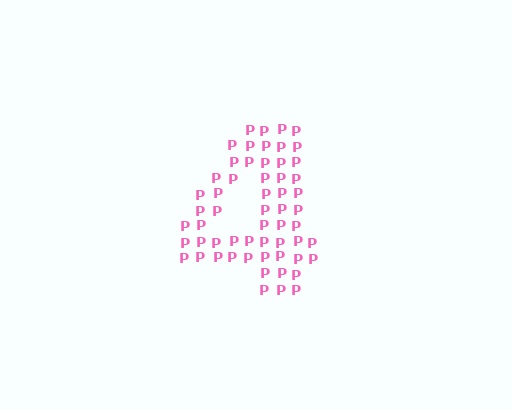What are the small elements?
The small elements are letter P's.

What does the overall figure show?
The overall figure shows the digit 4.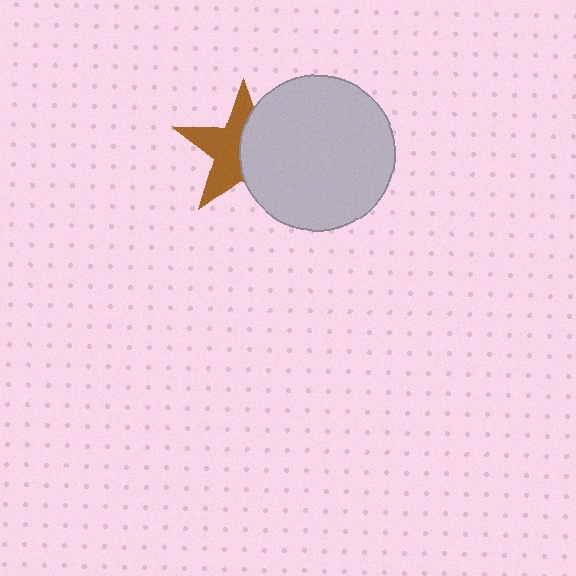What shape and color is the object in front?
The object in front is a light gray circle.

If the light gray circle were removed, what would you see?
You would see the complete brown star.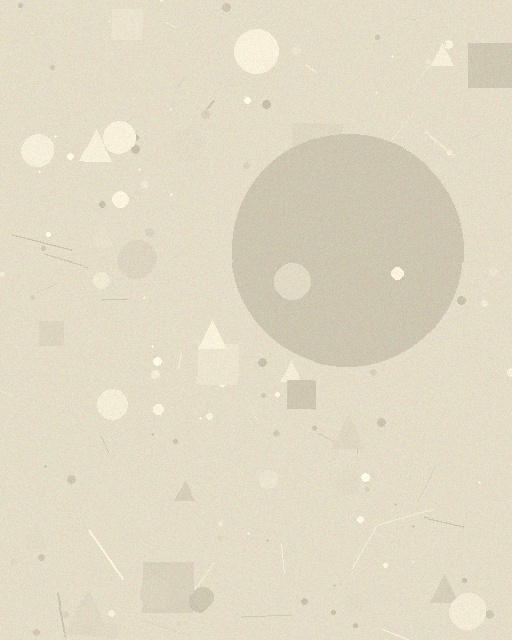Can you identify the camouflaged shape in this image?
The camouflaged shape is a circle.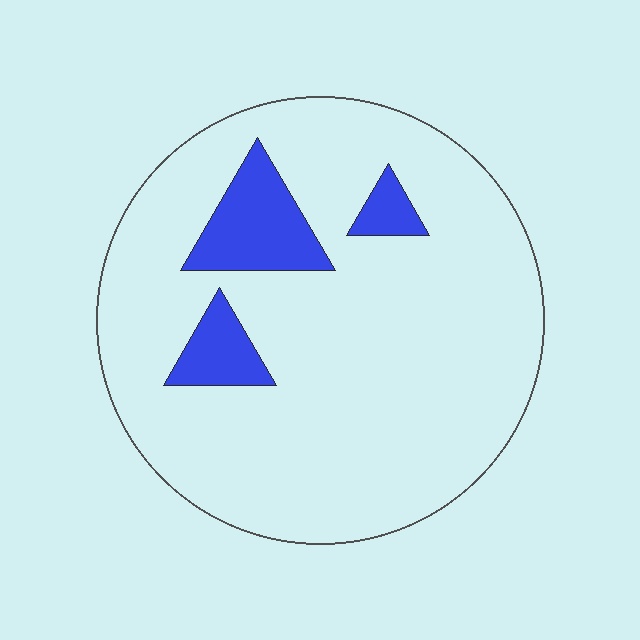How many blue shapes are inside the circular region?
3.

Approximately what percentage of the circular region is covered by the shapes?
Approximately 10%.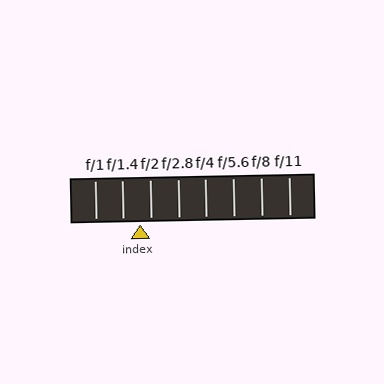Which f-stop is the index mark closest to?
The index mark is closest to f/2.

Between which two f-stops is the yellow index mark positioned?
The index mark is between f/1.4 and f/2.